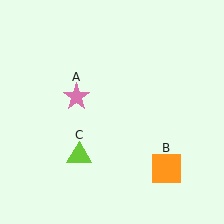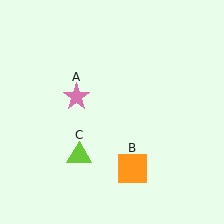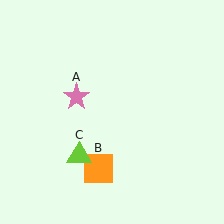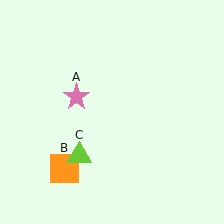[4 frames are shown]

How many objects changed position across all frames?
1 object changed position: orange square (object B).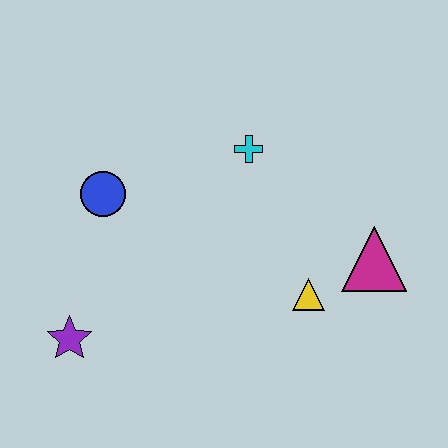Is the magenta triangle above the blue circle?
No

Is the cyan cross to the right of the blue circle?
Yes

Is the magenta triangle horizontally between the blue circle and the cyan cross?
No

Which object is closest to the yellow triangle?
The magenta triangle is closest to the yellow triangle.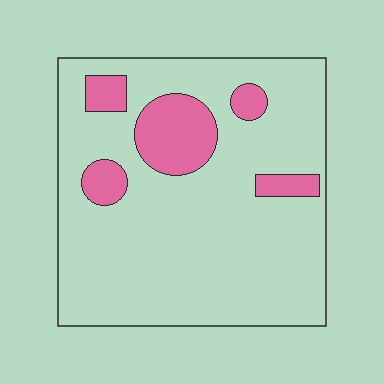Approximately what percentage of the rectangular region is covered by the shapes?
Approximately 15%.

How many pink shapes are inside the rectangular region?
5.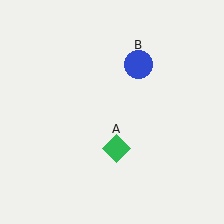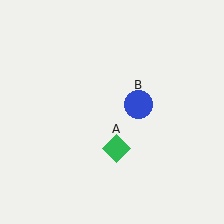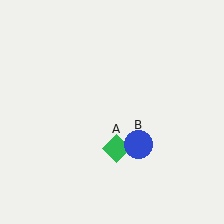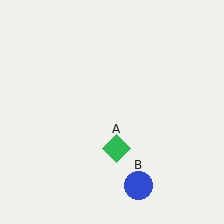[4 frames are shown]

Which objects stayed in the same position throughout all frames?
Green diamond (object A) remained stationary.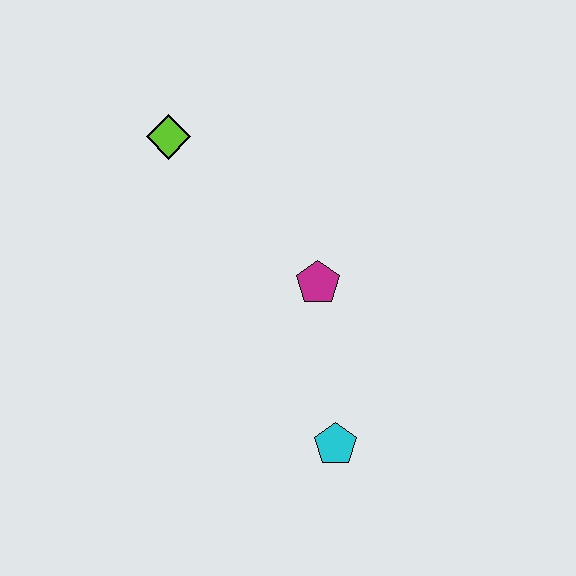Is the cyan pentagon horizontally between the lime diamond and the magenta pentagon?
No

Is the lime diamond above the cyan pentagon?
Yes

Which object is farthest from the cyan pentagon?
The lime diamond is farthest from the cyan pentagon.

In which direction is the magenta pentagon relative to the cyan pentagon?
The magenta pentagon is above the cyan pentagon.